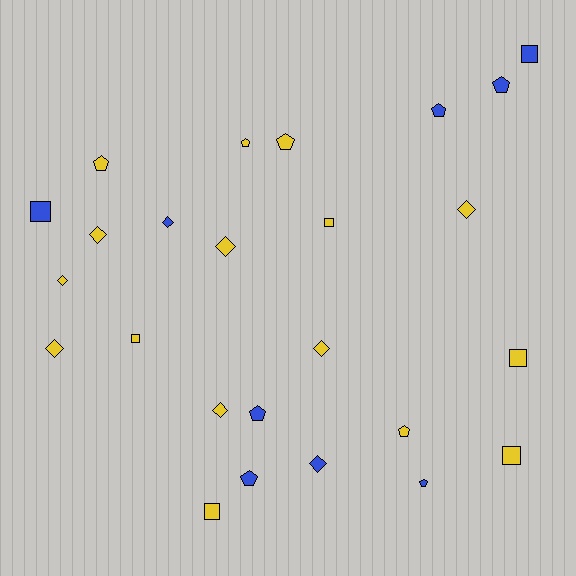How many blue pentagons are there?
There are 5 blue pentagons.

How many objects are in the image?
There are 25 objects.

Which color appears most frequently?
Yellow, with 16 objects.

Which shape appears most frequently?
Diamond, with 9 objects.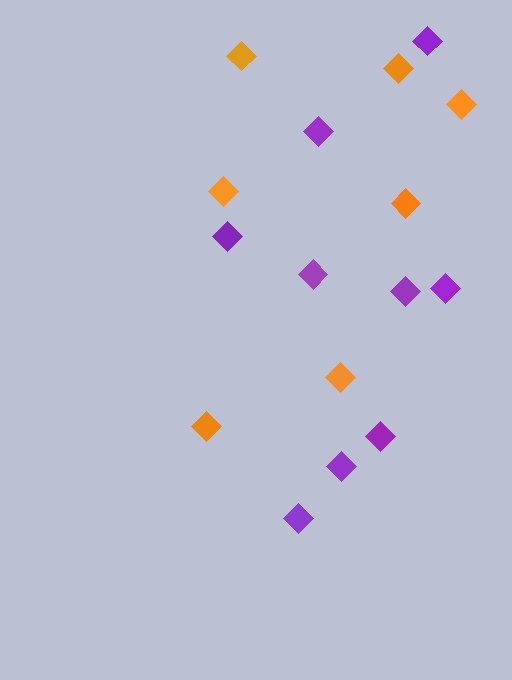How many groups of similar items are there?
There are 2 groups: one group of orange diamonds (7) and one group of purple diamonds (9).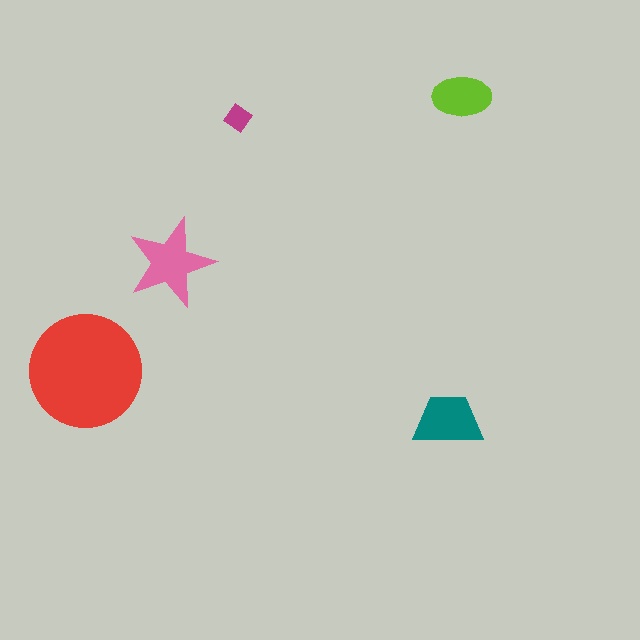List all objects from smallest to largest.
The magenta diamond, the lime ellipse, the teal trapezoid, the pink star, the red circle.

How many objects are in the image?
There are 5 objects in the image.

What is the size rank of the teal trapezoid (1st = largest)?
3rd.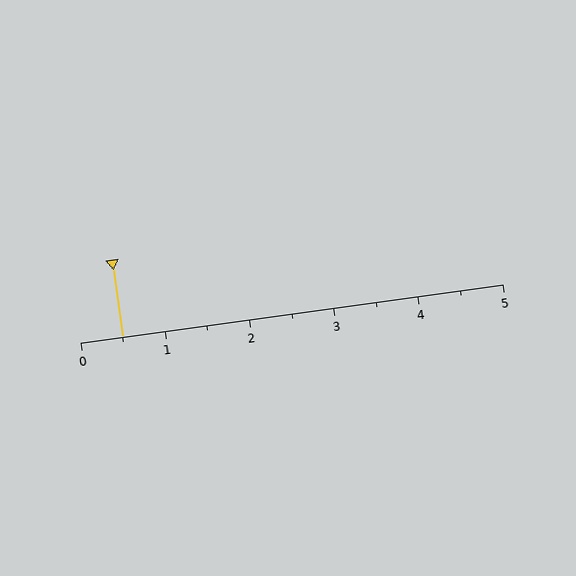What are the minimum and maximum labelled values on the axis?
The axis runs from 0 to 5.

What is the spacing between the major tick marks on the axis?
The major ticks are spaced 1 apart.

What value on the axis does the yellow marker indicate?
The marker indicates approximately 0.5.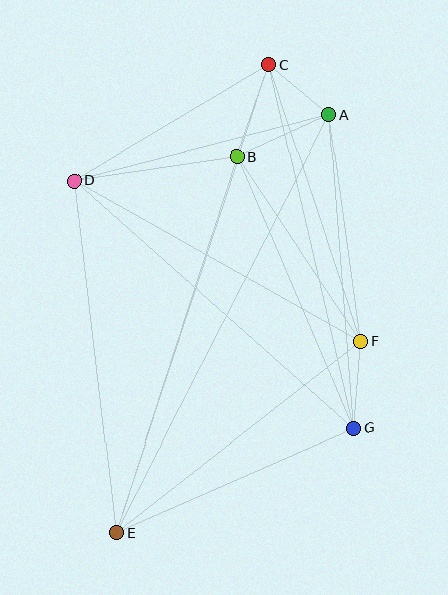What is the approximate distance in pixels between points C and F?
The distance between C and F is approximately 292 pixels.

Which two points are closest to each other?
Points A and C are closest to each other.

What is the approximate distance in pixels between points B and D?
The distance between B and D is approximately 165 pixels.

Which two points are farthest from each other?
Points C and E are farthest from each other.